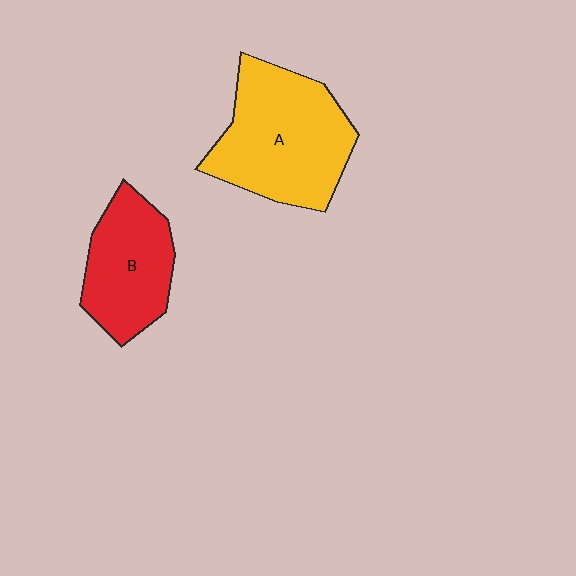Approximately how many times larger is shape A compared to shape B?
Approximately 1.4 times.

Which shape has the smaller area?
Shape B (red).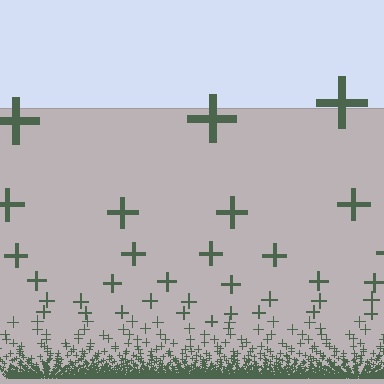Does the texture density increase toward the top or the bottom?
Density increases toward the bottom.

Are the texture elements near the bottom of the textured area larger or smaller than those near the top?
Smaller. The gradient is inverted — elements near the bottom are smaller and denser.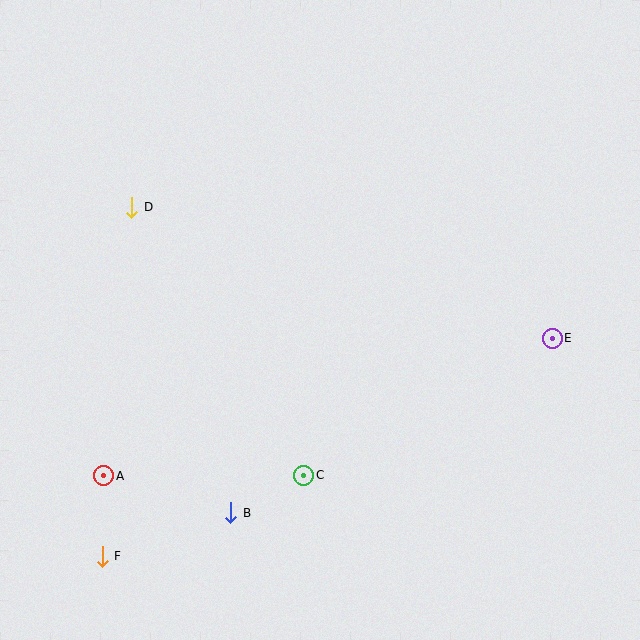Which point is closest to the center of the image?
Point C at (304, 475) is closest to the center.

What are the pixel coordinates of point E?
Point E is at (552, 338).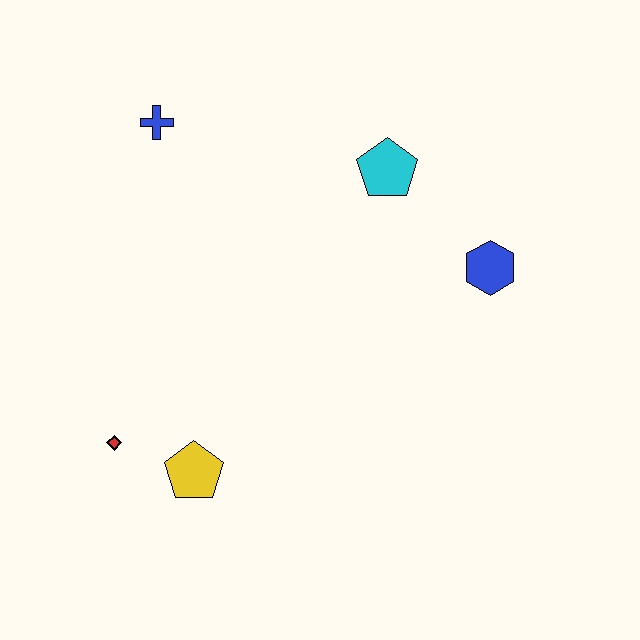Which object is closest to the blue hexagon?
The cyan pentagon is closest to the blue hexagon.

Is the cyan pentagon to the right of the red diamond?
Yes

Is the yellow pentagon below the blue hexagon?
Yes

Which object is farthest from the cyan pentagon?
The red diamond is farthest from the cyan pentagon.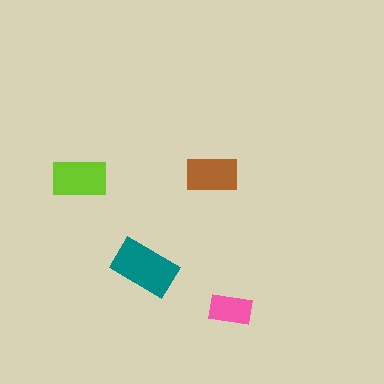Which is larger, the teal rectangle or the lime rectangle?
The teal one.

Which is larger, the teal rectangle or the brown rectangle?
The teal one.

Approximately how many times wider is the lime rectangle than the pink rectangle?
About 1.5 times wider.